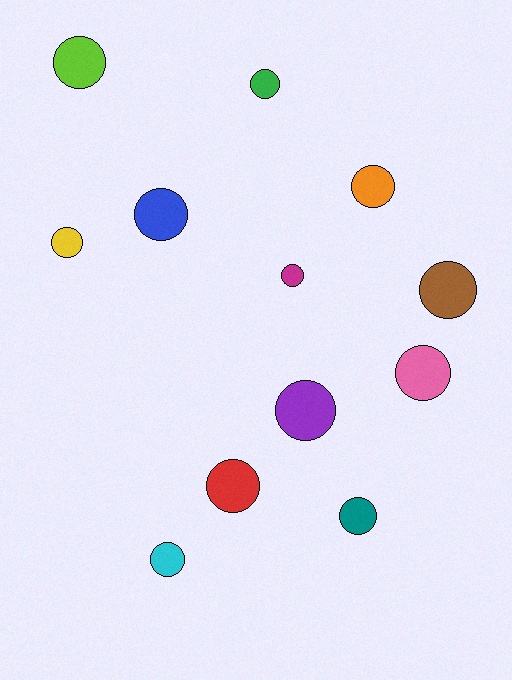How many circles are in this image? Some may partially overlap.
There are 12 circles.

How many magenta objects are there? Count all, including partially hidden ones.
There is 1 magenta object.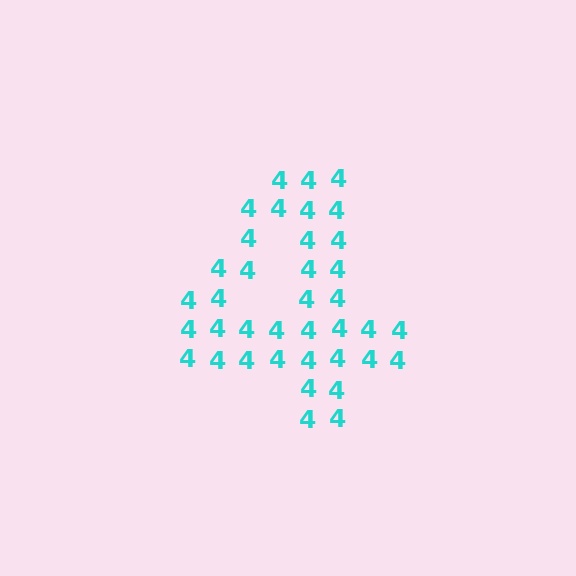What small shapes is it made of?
It is made of small digit 4's.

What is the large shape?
The large shape is the digit 4.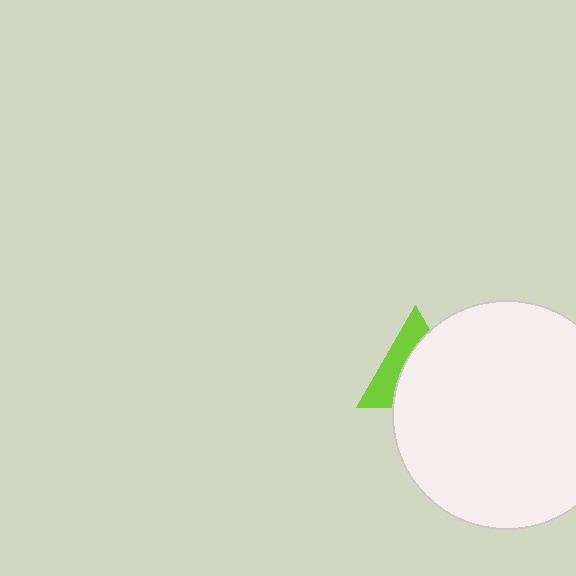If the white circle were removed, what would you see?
You would see the complete lime triangle.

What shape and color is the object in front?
The object in front is a white circle.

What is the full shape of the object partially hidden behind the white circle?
The partially hidden object is a lime triangle.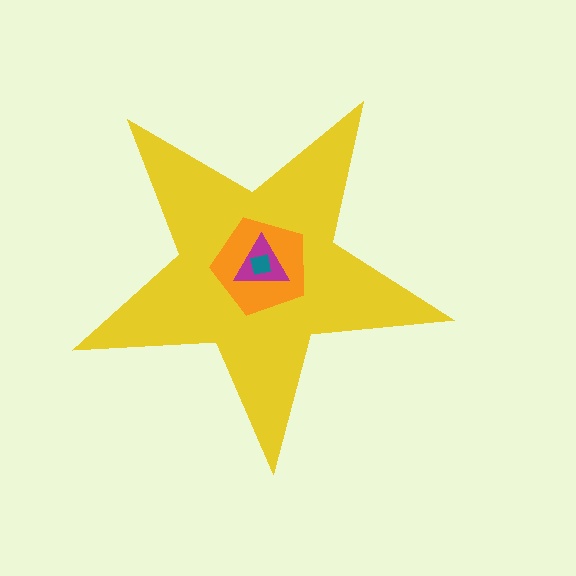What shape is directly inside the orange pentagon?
The magenta triangle.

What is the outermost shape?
The yellow star.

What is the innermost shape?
The teal square.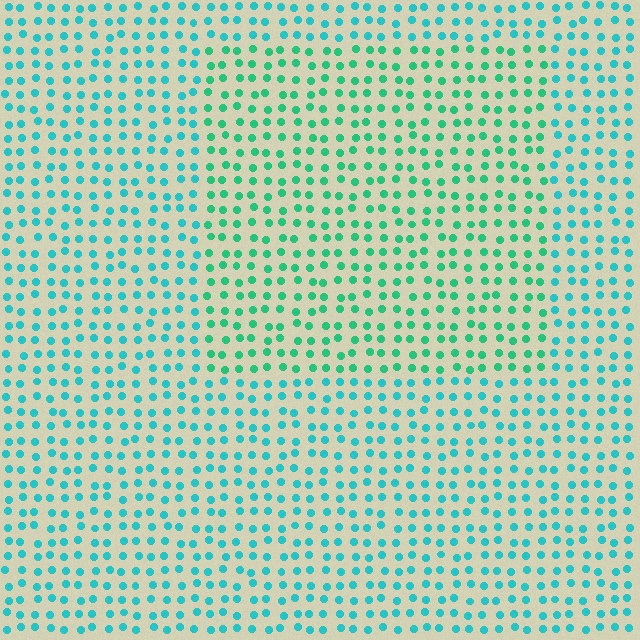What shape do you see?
I see a rectangle.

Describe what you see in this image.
The image is filled with small cyan elements in a uniform arrangement. A rectangle-shaped region is visible where the elements are tinted to a slightly different hue, forming a subtle color boundary.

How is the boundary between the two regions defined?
The boundary is defined purely by a slight shift in hue (about 28 degrees). Spacing, size, and orientation are identical on both sides.